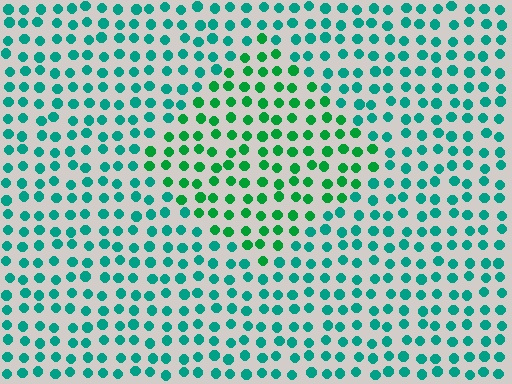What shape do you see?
I see a diamond.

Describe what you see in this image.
The image is filled with small teal elements in a uniform arrangement. A diamond-shaped region is visible where the elements are tinted to a slightly different hue, forming a subtle color boundary.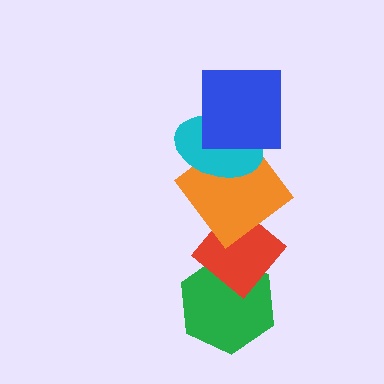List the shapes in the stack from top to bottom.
From top to bottom: the blue square, the cyan ellipse, the orange diamond, the red diamond, the green hexagon.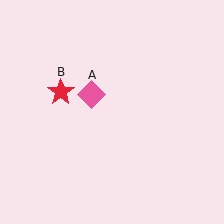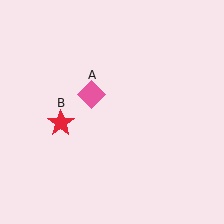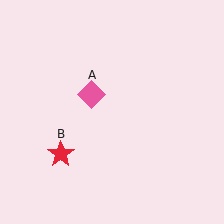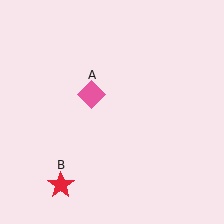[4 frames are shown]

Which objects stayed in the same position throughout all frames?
Pink diamond (object A) remained stationary.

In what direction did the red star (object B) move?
The red star (object B) moved down.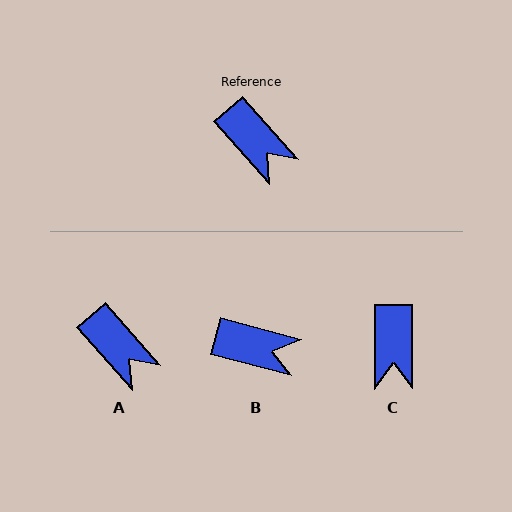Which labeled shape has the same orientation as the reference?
A.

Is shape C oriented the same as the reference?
No, it is off by about 41 degrees.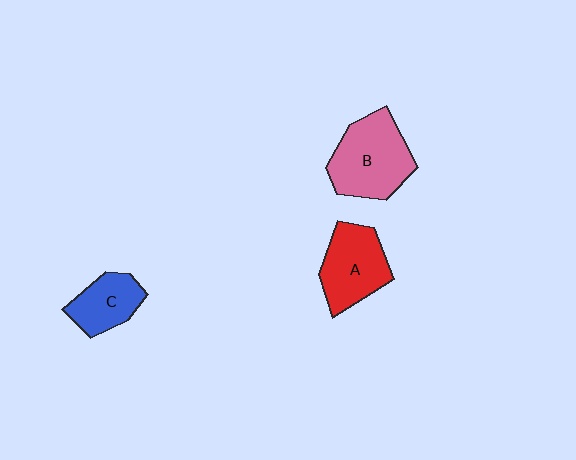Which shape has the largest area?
Shape B (pink).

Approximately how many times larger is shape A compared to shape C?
Approximately 1.4 times.